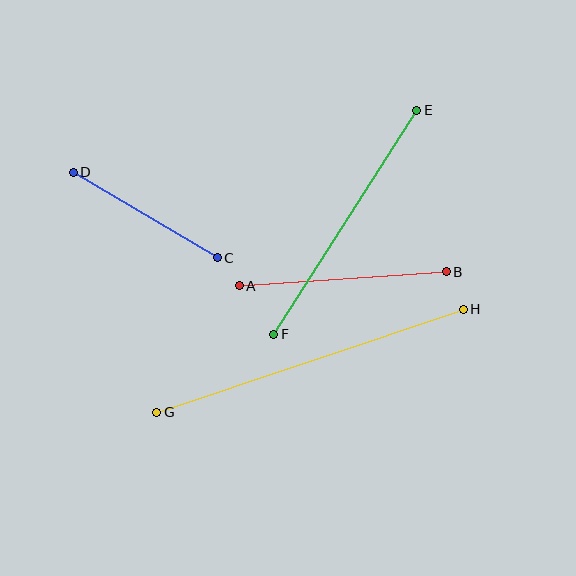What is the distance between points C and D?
The distance is approximately 167 pixels.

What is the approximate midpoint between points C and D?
The midpoint is at approximately (145, 215) pixels.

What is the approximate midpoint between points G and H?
The midpoint is at approximately (310, 361) pixels.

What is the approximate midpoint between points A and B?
The midpoint is at approximately (343, 279) pixels.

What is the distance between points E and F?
The distance is approximately 266 pixels.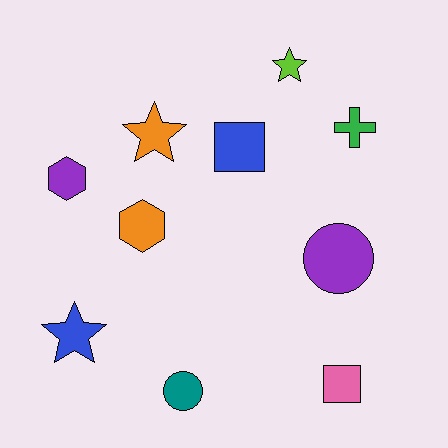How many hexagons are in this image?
There are 2 hexagons.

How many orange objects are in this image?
There are 2 orange objects.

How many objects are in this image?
There are 10 objects.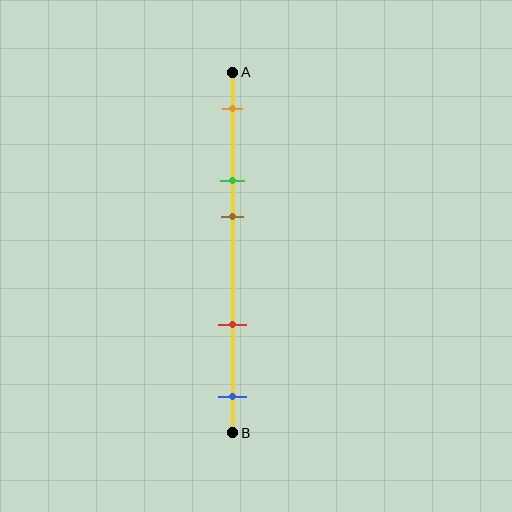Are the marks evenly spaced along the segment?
No, the marks are not evenly spaced.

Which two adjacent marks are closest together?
The green and brown marks are the closest adjacent pair.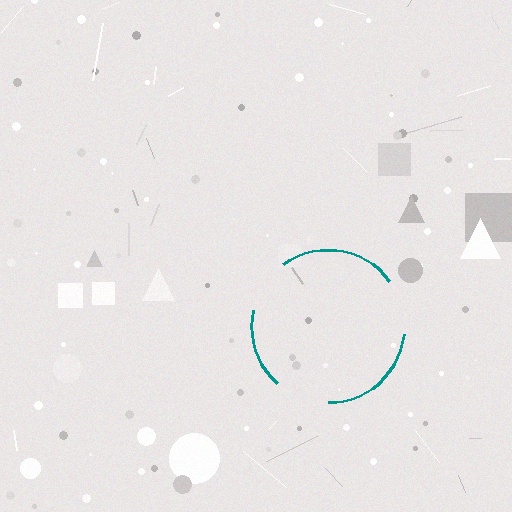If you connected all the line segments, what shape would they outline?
They would outline a circle.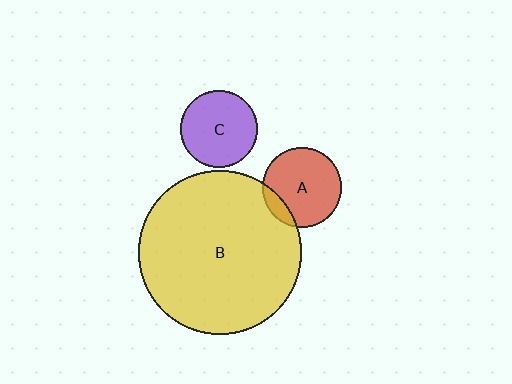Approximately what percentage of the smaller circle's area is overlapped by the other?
Approximately 15%.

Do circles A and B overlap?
Yes.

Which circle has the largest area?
Circle B (yellow).